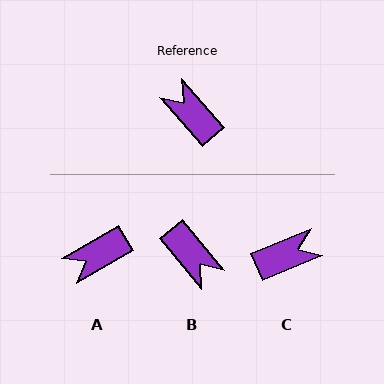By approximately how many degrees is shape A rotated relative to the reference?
Approximately 79 degrees counter-clockwise.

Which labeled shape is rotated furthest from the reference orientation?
B, about 178 degrees away.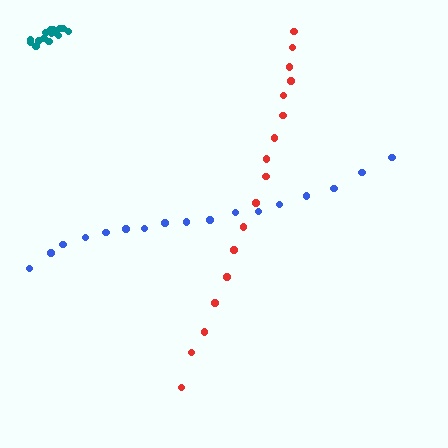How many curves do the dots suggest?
There are 3 distinct paths.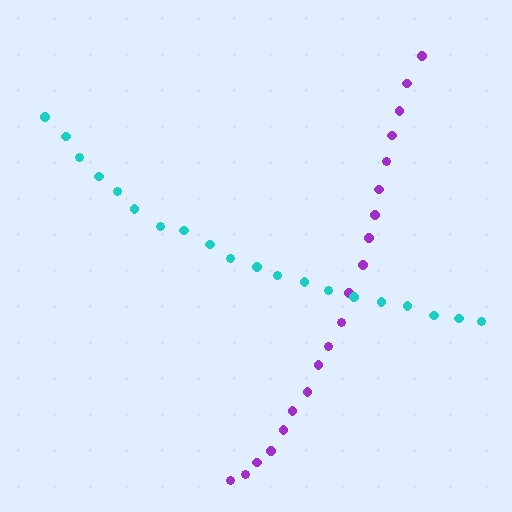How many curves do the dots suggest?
There are 2 distinct paths.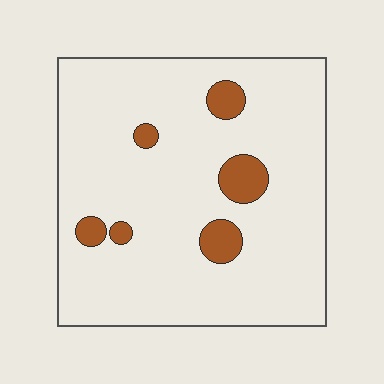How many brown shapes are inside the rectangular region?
6.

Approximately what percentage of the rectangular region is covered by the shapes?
Approximately 10%.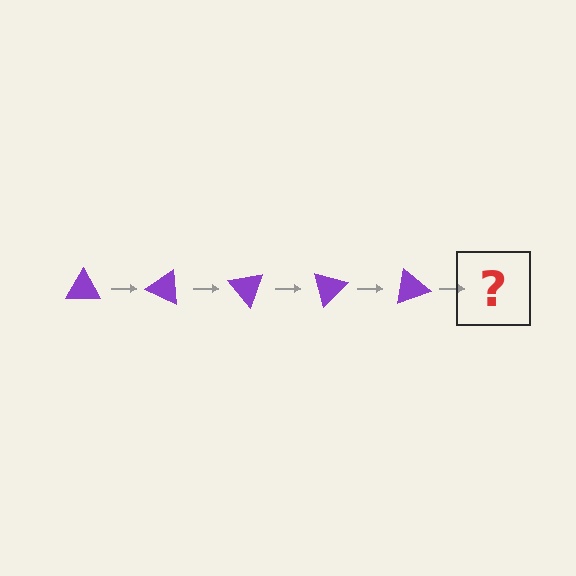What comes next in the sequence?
The next element should be a purple triangle rotated 125 degrees.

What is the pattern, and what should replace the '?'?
The pattern is that the triangle rotates 25 degrees each step. The '?' should be a purple triangle rotated 125 degrees.